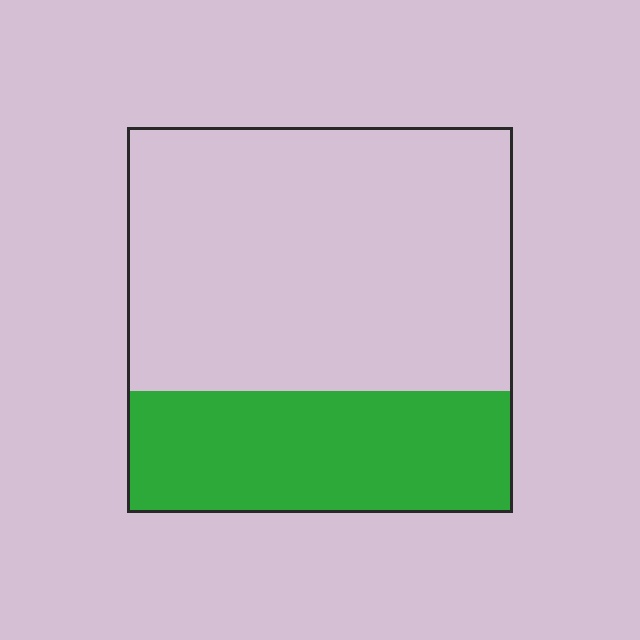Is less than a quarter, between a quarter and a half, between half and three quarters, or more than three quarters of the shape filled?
Between a quarter and a half.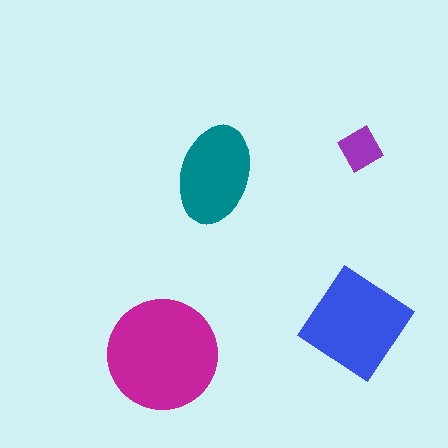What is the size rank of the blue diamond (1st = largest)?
2nd.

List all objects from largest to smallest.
The magenta circle, the blue diamond, the teal ellipse, the purple square.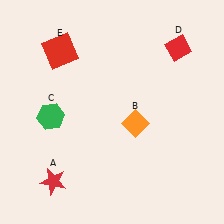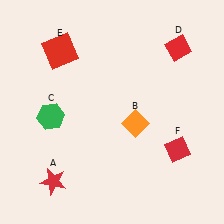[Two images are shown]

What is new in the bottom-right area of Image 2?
A red diamond (F) was added in the bottom-right area of Image 2.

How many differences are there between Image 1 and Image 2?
There is 1 difference between the two images.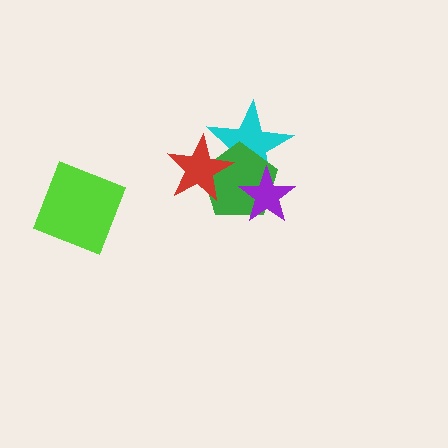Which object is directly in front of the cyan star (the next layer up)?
The green pentagon is directly in front of the cyan star.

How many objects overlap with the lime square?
0 objects overlap with the lime square.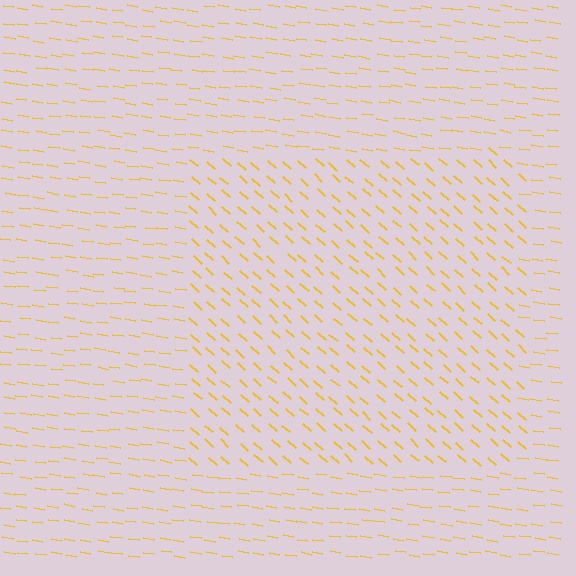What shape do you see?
I see a rectangle.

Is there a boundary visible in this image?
Yes, there is a texture boundary formed by a change in line orientation.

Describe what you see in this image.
The image is filled with small yellow line segments. A rectangle region in the image has lines oriented differently from the surrounding lines, creating a visible texture boundary.